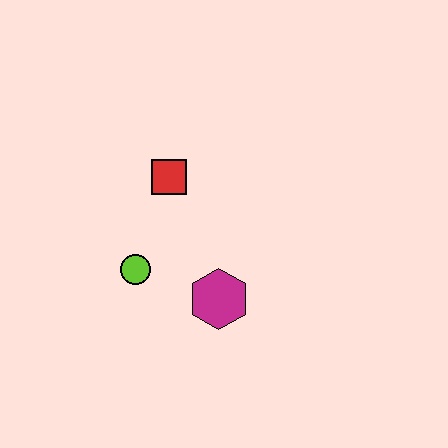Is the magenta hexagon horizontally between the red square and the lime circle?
No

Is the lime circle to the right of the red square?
No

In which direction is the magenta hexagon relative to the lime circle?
The magenta hexagon is to the right of the lime circle.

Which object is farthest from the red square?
The magenta hexagon is farthest from the red square.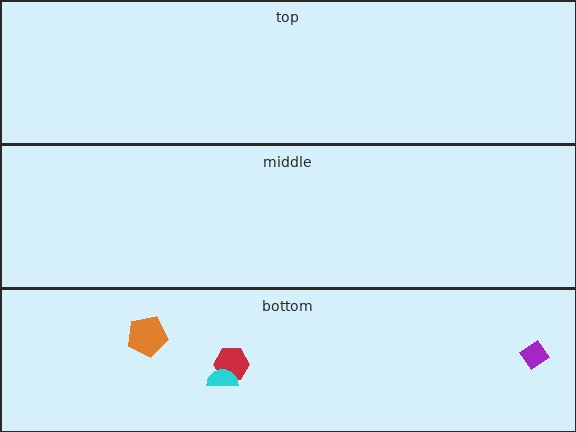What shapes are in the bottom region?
The red hexagon, the purple diamond, the orange pentagon, the cyan semicircle.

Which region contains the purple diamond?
The bottom region.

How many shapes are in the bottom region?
4.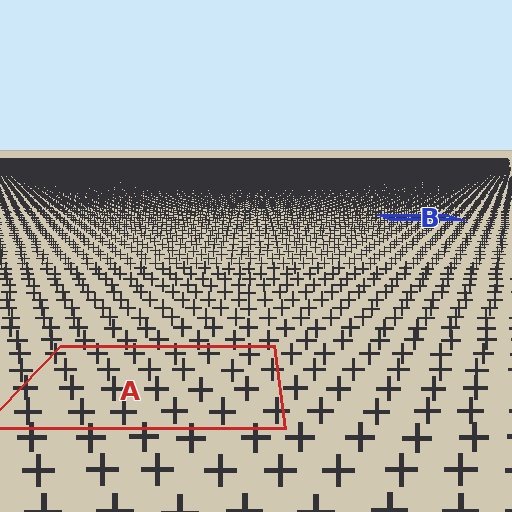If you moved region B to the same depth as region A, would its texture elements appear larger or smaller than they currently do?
They would appear larger. At a closer depth, the same texture elements are projected at a bigger on-screen size.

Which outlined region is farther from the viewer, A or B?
Region B is farther from the viewer — the texture elements inside it appear smaller and more densely packed.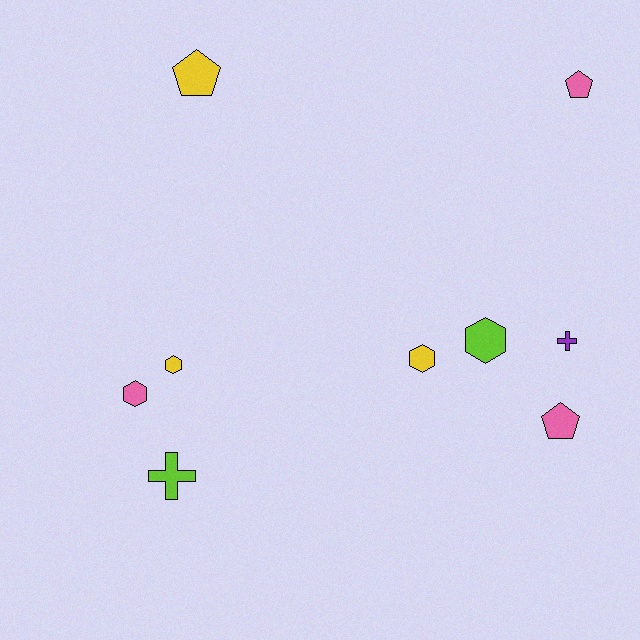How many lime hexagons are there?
There is 1 lime hexagon.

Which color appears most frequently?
Yellow, with 3 objects.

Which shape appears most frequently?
Hexagon, with 4 objects.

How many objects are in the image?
There are 9 objects.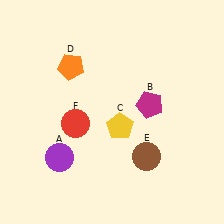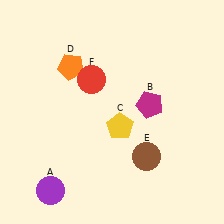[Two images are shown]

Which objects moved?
The objects that moved are: the purple circle (A), the red circle (F).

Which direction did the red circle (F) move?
The red circle (F) moved up.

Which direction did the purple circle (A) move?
The purple circle (A) moved down.